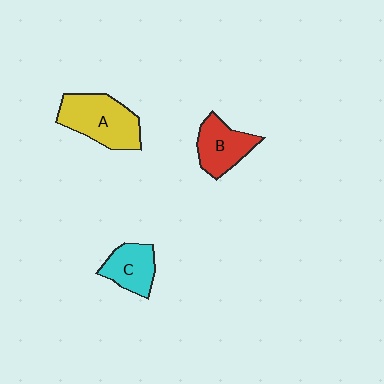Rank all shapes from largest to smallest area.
From largest to smallest: A (yellow), B (red), C (cyan).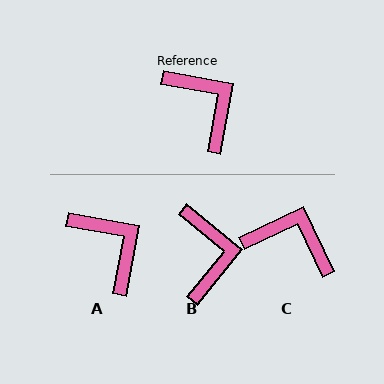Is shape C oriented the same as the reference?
No, it is off by about 36 degrees.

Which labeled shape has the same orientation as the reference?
A.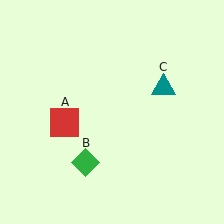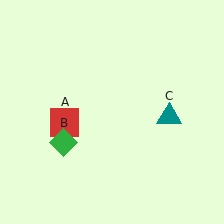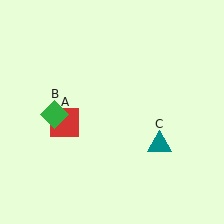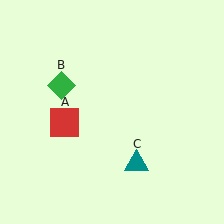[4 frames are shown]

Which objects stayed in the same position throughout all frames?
Red square (object A) remained stationary.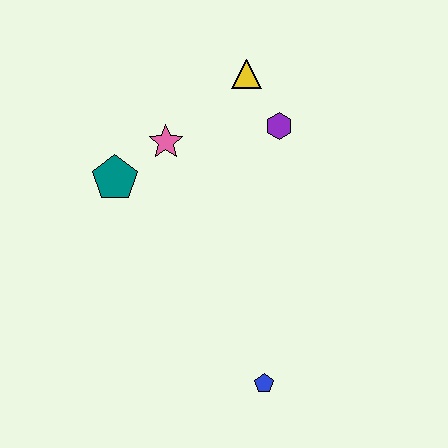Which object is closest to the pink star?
The teal pentagon is closest to the pink star.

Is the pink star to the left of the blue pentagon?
Yes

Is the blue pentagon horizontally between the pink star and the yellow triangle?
No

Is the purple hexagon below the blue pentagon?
No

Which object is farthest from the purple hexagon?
The blue pentagon is farthest from the purple hexagon.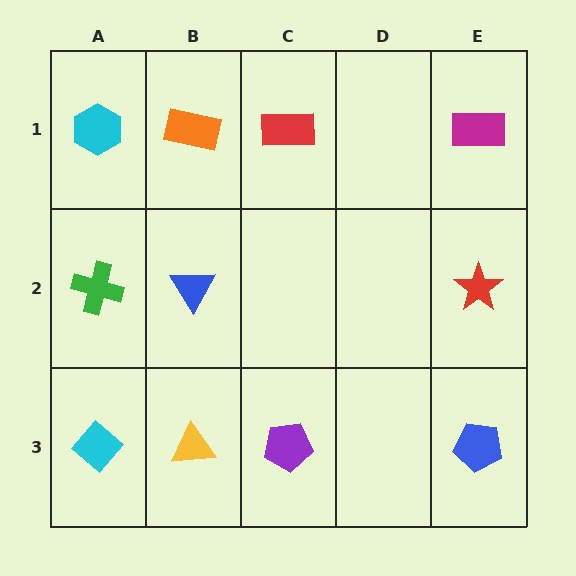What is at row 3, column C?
A purple pentagon.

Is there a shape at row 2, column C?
No, that cell is empty.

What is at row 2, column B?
A blue triangle.